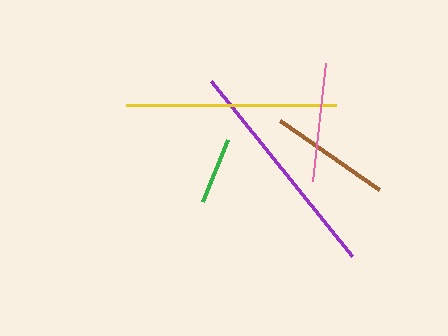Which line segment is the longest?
The purple line is the longest at approximately 224 pixels.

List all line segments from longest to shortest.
From longest to shortest: purple, yellow, brown, pink, green.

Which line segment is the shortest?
The green line is the shortest at approximately 67 pixels.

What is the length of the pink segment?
The pink segment is approximately 119 pixels long.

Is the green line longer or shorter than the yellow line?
The yellow line is longer than the green line.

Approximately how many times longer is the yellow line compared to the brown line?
The yellow line is approximately 1.7 times the length of the brown line.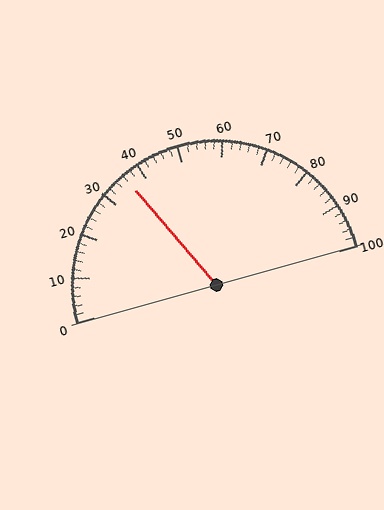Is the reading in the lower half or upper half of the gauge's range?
The reading is in the lower half of the range (0 to 100).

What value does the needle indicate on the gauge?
The needle indicates approximately 36.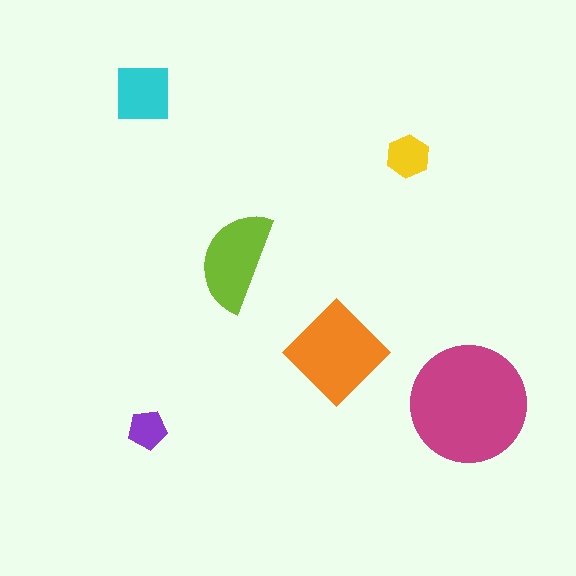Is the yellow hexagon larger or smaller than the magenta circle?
Smaller.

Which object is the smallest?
The purple pentagon.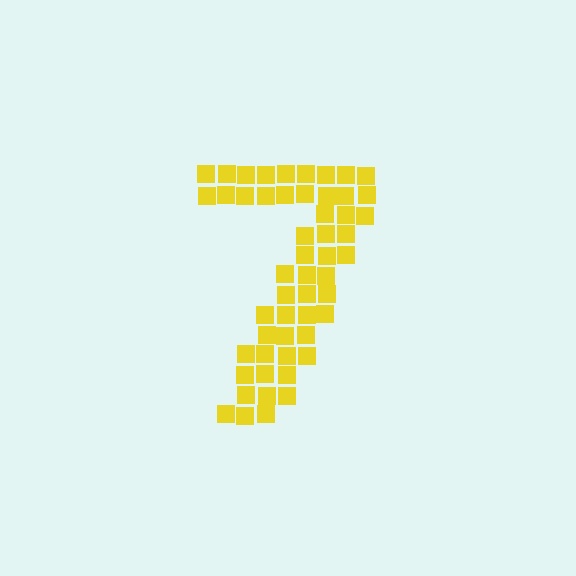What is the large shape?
The large shape is the digit 7.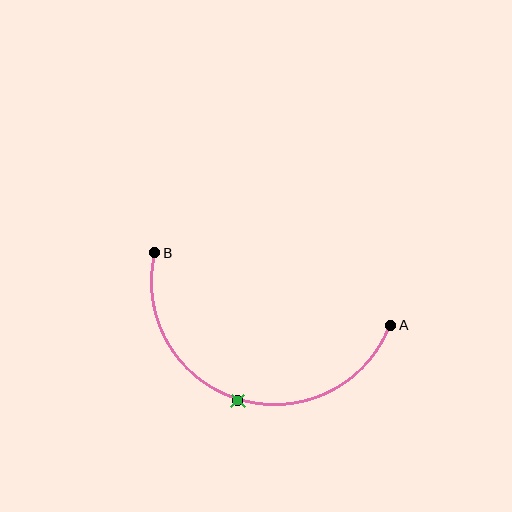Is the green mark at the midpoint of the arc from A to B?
Yes. The green mark lies on the arc at equal arc-length from both A and B — it is the arc midpoint.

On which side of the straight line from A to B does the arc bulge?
The arc bulges below the straight line connecting A and B.